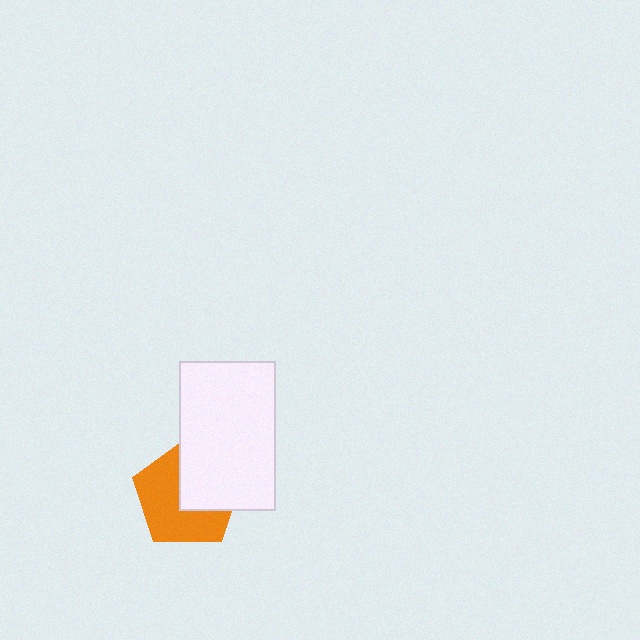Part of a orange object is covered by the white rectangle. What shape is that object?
It is a pentagon.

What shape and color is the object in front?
The object in front is a white rectangle.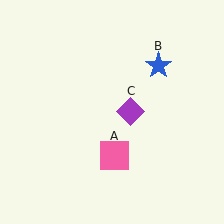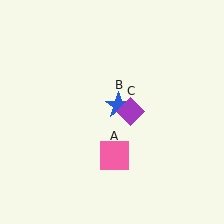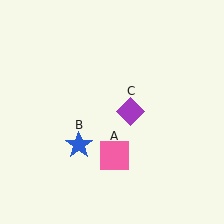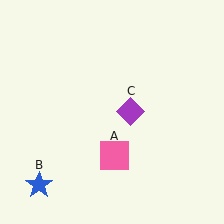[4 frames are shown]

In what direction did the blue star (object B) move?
The blue star (object B) moved down and to the left.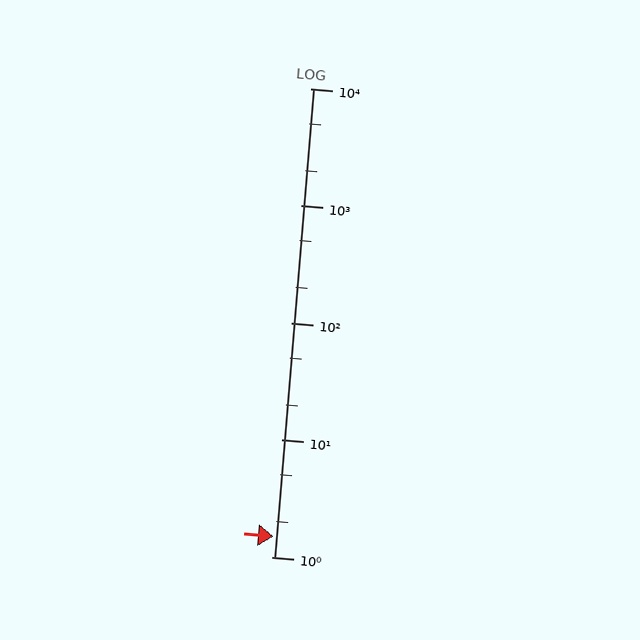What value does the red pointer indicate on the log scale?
The pointer indicates approximately 1.5.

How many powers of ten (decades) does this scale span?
The scale spans 4 decades, from 1 to 10000.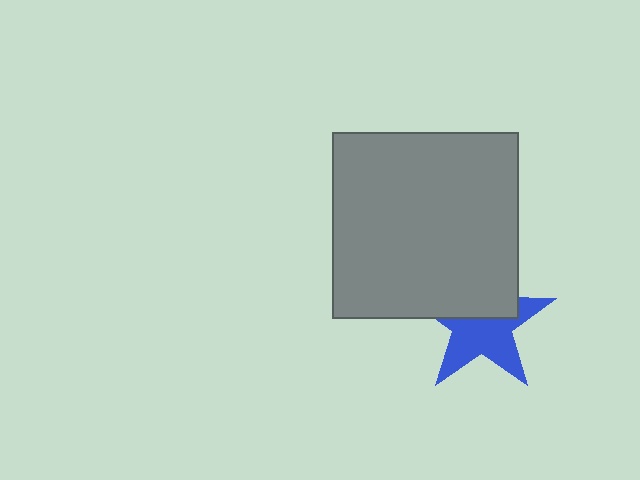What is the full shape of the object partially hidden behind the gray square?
The partially hidden object is a blue star.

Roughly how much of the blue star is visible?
About half of it is visible (roughly 56%).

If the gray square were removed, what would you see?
You would see the complete blue star.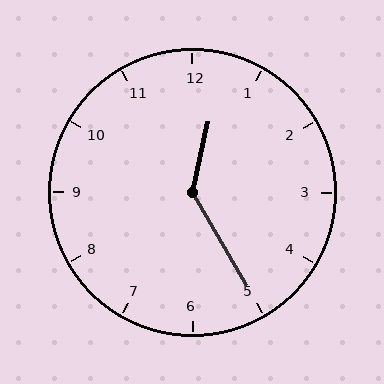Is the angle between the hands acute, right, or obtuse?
It is obtuse.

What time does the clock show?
12:25.